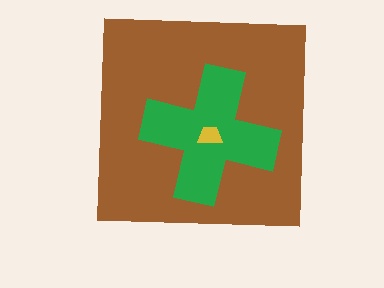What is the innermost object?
The yellow trapezoid.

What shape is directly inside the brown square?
The green cross.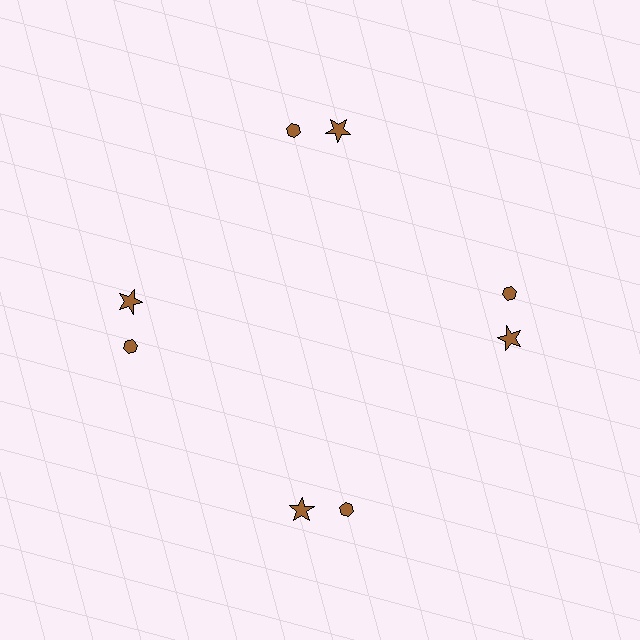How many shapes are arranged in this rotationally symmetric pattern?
There are 8 shapes, arranged in 4 groups of 2.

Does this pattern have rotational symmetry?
Yes, this pattern has 4-fold rotational symmetry. It looks the same after rotating 90 degrees around the center.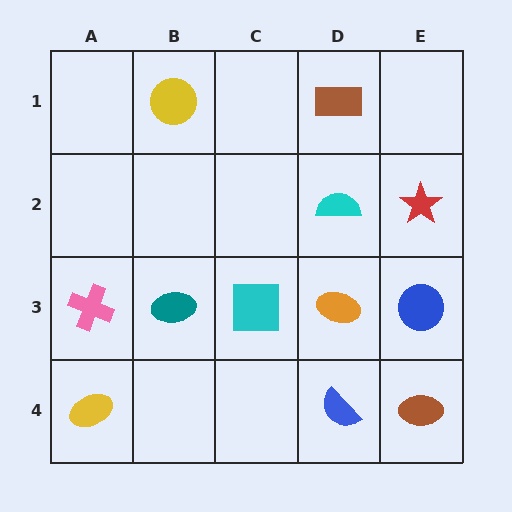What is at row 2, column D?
A cyan semicircle.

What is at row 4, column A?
A yellow ellipse.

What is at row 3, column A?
A pink cross.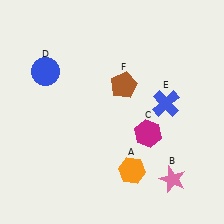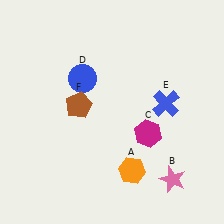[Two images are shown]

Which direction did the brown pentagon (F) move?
The brown pentagon (F) moved left.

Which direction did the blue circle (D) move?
The blue circle (D) moved right.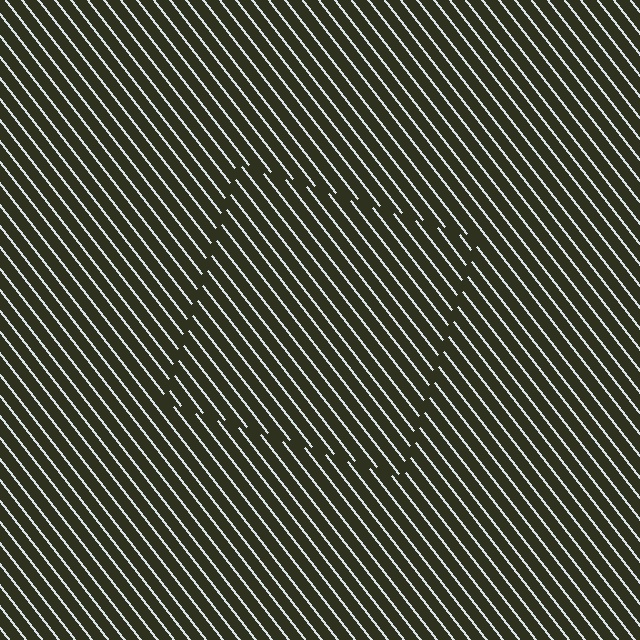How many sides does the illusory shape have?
4 sides — the line-ends trace a square.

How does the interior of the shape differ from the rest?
The interior of the shape contains the same grating, shifted by half a period — the contour is defined by the phase discontinuity where line-ends from the inner and outer gratings abut.